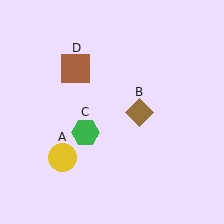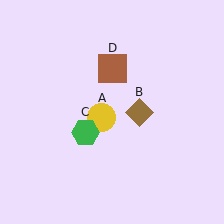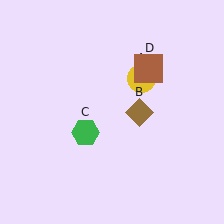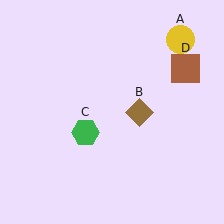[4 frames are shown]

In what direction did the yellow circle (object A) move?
The yellow circle (object A) moved up and to the right.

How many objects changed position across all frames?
2 objects changed position: yellow circle (object A), brown square (object D).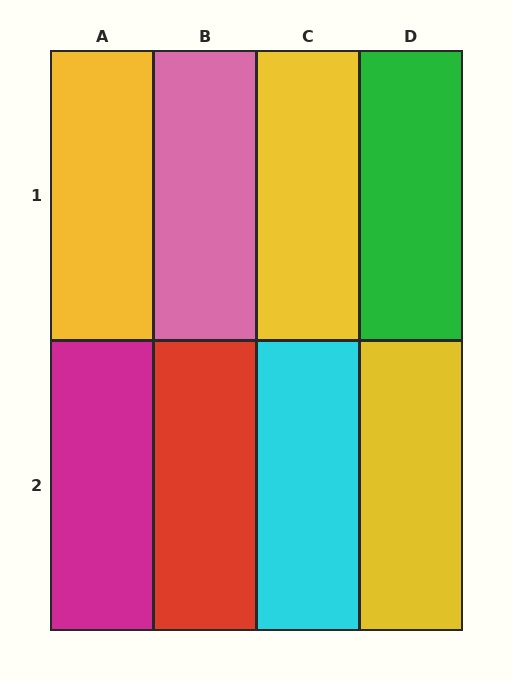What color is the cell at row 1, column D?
Green.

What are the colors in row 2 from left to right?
Magenta, red, cyan, yellow.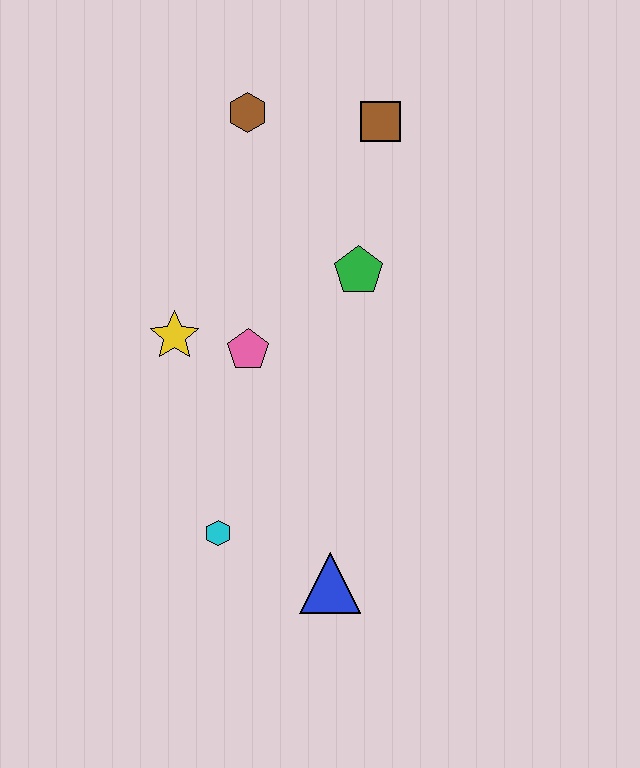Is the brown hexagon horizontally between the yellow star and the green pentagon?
Yes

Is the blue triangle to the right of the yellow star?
Yes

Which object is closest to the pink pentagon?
The yellow star is closest to the pink pentagon.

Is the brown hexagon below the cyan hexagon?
No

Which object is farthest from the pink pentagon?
The brown square is farthest from the pink pentagon.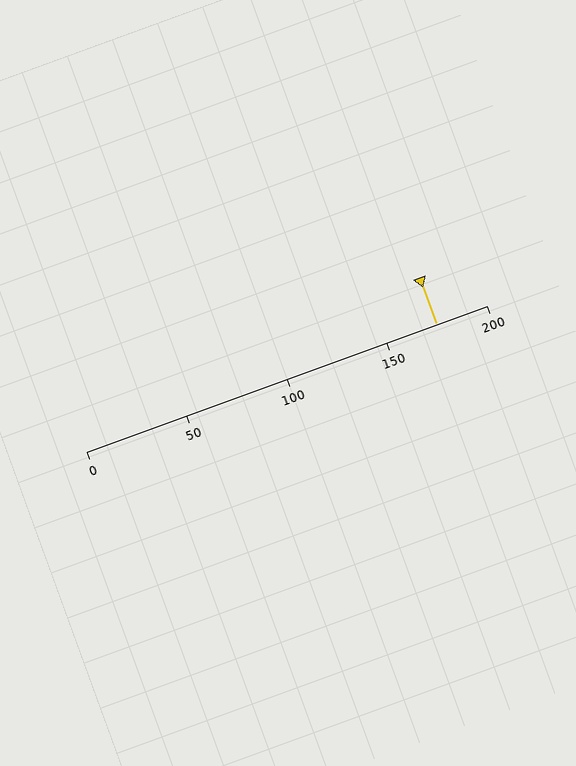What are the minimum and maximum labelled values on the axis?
The axis runs from 0 to 200.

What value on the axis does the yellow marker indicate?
The marker indicates approximately 175.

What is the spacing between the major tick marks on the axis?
The major ticks are spaced 50 apart.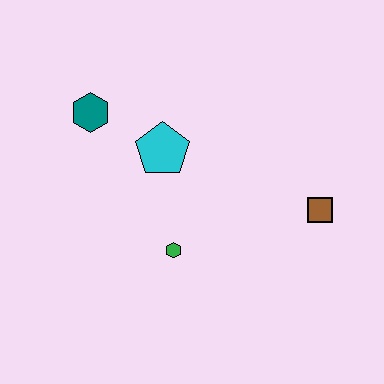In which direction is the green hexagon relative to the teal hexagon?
The green hexagon is below the teal hexagon.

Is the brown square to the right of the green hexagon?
Yes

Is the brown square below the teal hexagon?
Yes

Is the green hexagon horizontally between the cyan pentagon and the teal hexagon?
No